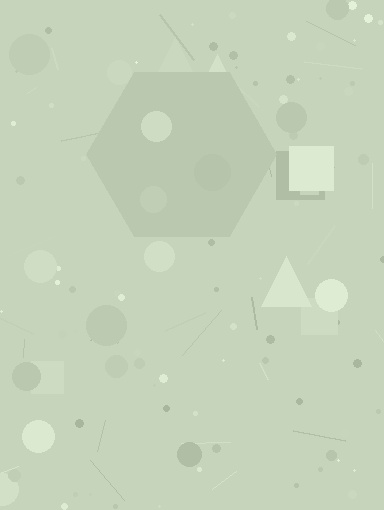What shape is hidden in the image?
A hexagon is hidden in the image.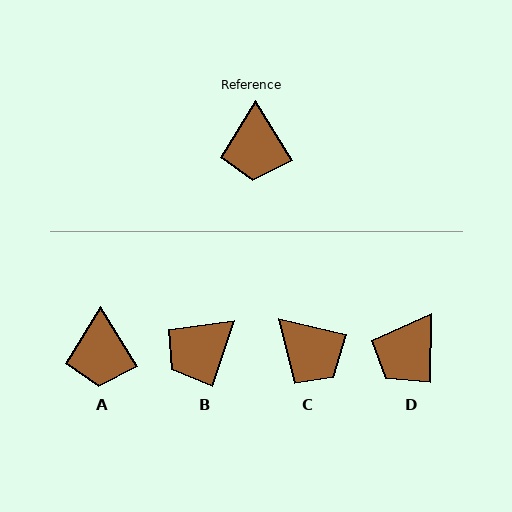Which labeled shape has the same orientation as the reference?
A.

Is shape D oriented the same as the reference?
No, it is off by about 33 degrees.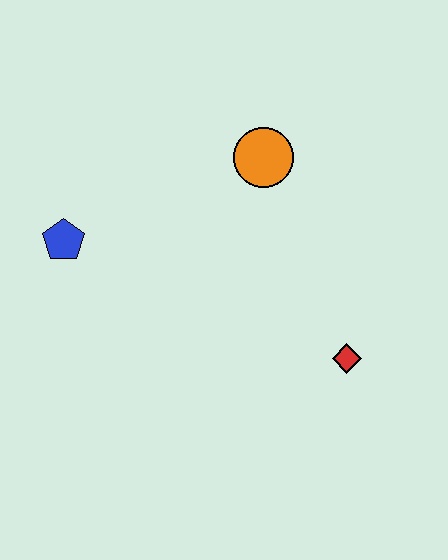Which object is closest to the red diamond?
The orange circle is closest to the red diamond.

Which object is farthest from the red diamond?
The blue pentagon is farthest from the red diamond.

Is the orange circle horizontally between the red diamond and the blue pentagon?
Yes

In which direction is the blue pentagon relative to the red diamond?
The blue pentagon is to the left of the red diamond.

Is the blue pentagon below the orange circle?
Yes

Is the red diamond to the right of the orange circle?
Yes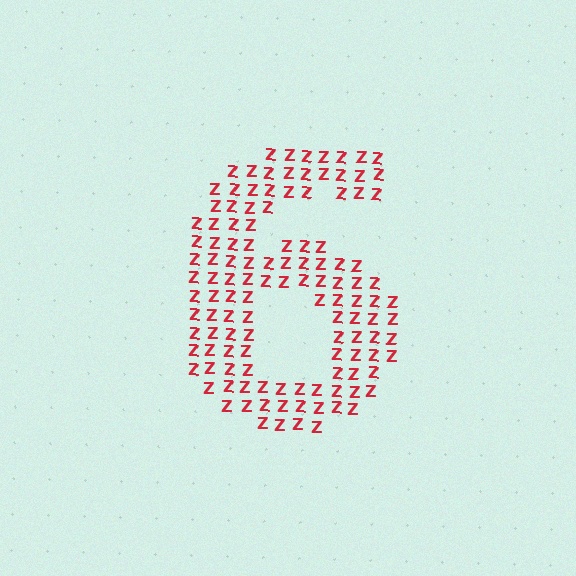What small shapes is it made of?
It is made of small letter Z's.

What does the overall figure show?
The overall figure shows the digit 6.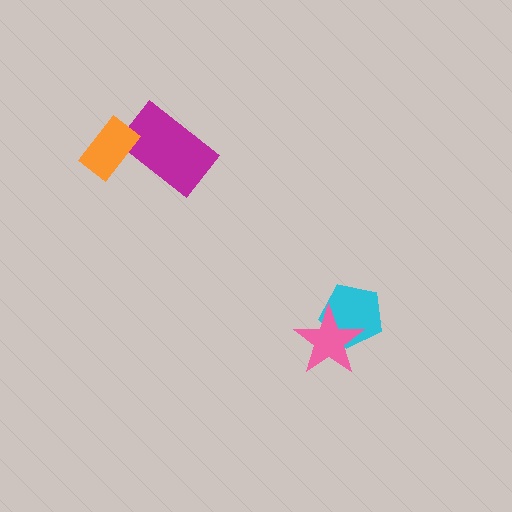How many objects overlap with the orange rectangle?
1 object overlaps with the orange rectangle.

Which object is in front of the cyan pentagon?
The pink star is in front of the cyan pentagon.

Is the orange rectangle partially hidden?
No, no other shape covers it.